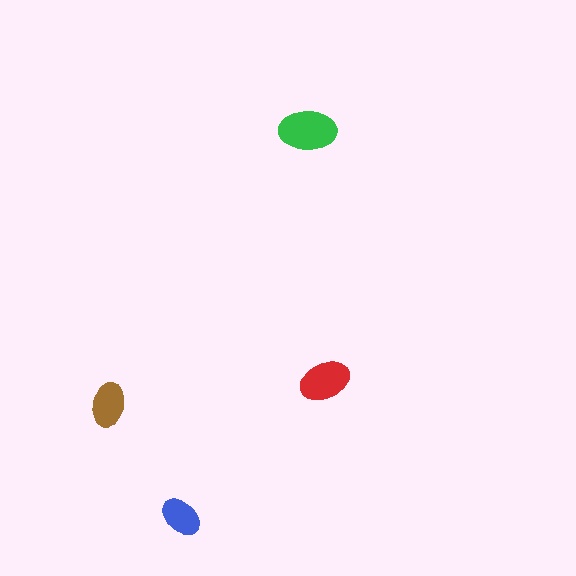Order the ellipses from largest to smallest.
the green one, the red one, the brown one, the blue one.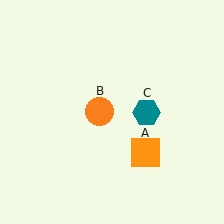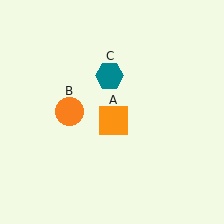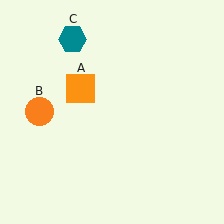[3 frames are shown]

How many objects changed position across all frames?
3 objects changed position: orange square (object A), orange circle (object B), teal hexagon (object C).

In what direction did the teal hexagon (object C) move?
The teal hexagon (object C) moved up and to the left.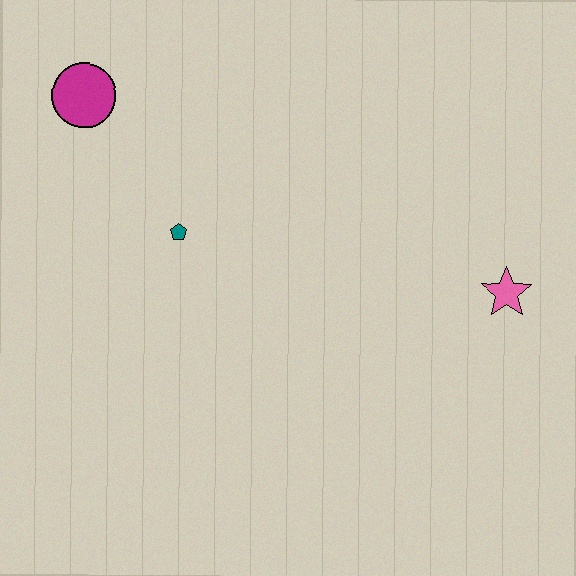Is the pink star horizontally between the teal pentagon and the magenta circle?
No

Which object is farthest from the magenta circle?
The pink star is farthest from the magenta circle.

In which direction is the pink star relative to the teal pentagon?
The pink star is to the right of the teal pentagon.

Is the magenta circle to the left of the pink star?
Yes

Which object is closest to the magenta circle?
The teal pentagon is closest to the magenta circle.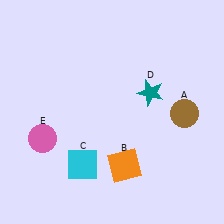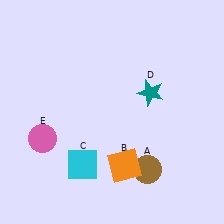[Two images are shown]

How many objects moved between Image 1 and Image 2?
1 object moved between the two images.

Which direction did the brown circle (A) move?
The brown circle (A) moved down.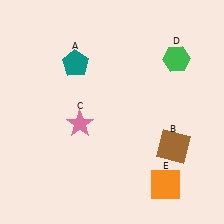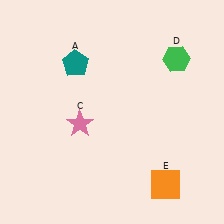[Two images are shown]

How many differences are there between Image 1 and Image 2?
There is 1 difference between the two images.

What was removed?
The brown square (B) was removed in Image 2.